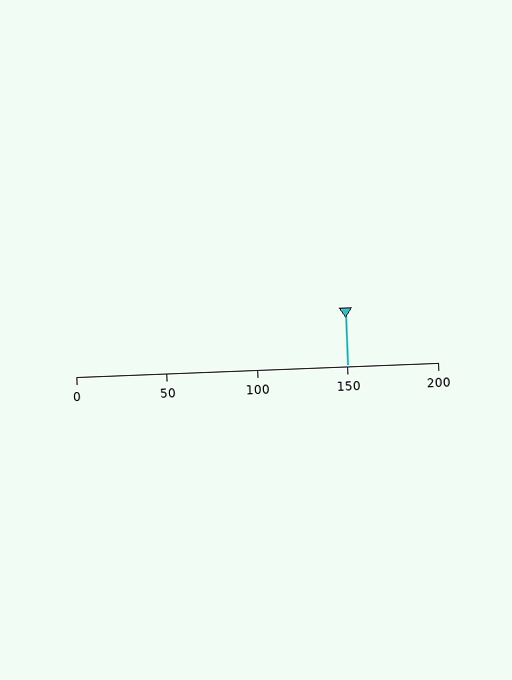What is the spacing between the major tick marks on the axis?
The major ticks are spaced 50 apart.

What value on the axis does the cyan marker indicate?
The marker indicates approximately 150.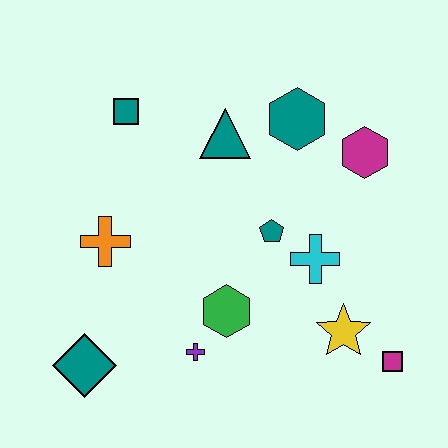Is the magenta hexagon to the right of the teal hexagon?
Yes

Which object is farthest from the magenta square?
The teal square is farthest from the magenta square.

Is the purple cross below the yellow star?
Yes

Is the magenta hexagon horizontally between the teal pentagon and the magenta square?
Yes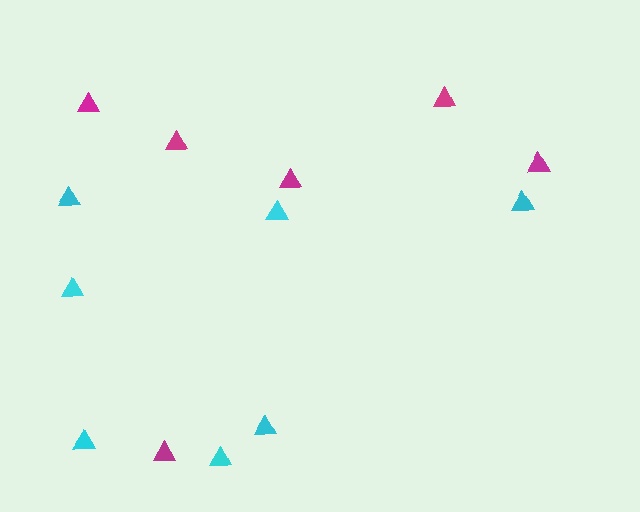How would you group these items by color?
There are 2 groups: one group of cyan triangles (7) and one group of magenta triangles (6).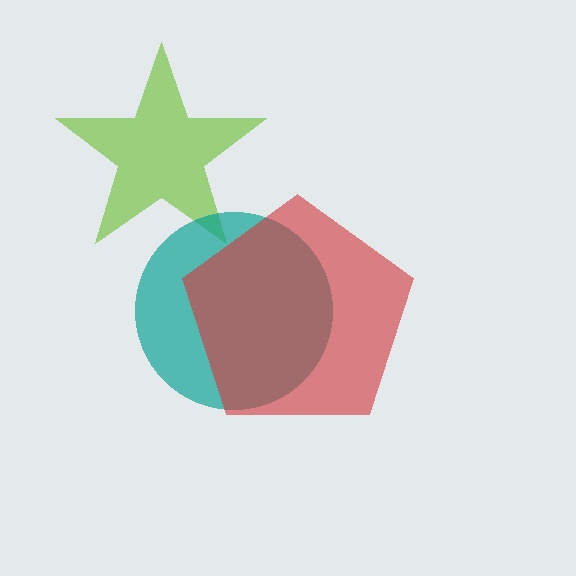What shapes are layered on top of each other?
The layered shapes are: a lime star, a teal circle, a red pentagon.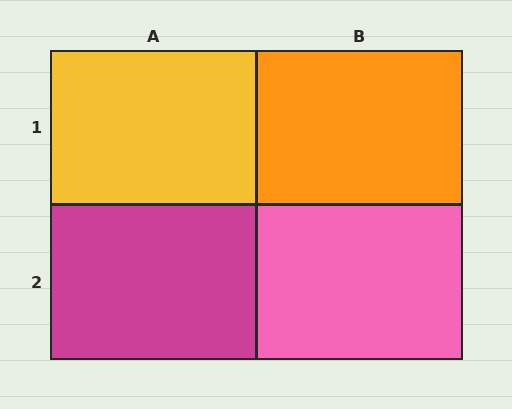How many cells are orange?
1 cell is orange.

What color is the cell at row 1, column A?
Yellow.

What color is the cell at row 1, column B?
Orange.